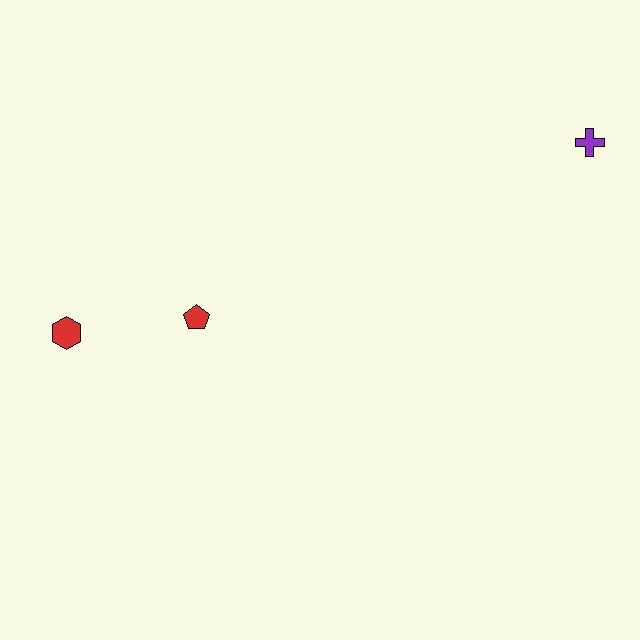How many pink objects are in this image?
There are no pink objects.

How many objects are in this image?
There are 3 objects.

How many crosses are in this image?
There is 1 cross.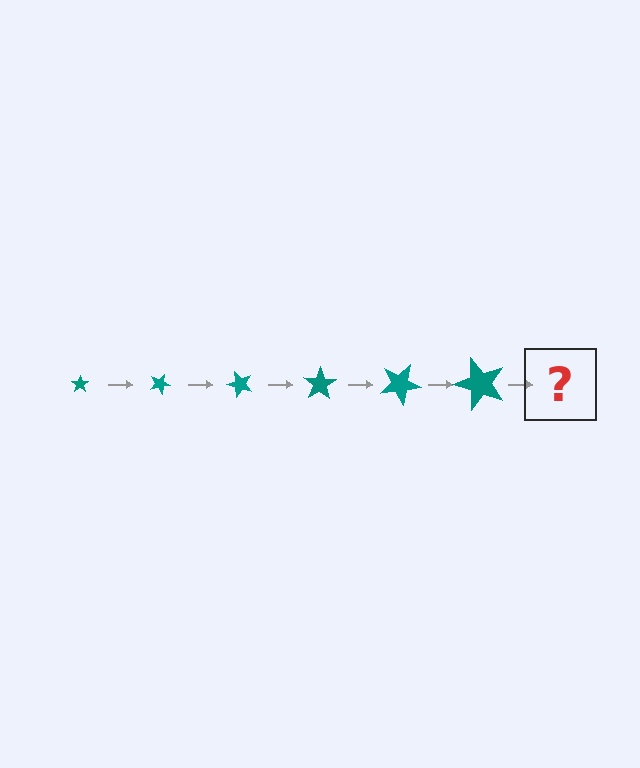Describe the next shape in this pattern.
It should be a star, larger than the previous one and rotated 150 degrees from the start.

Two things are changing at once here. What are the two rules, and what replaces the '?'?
The two rules are that the star grows larger each step and it rotates 25 degrees each step. The '?' should be a star, larger than the previous one and rotated 150 degrees from the start.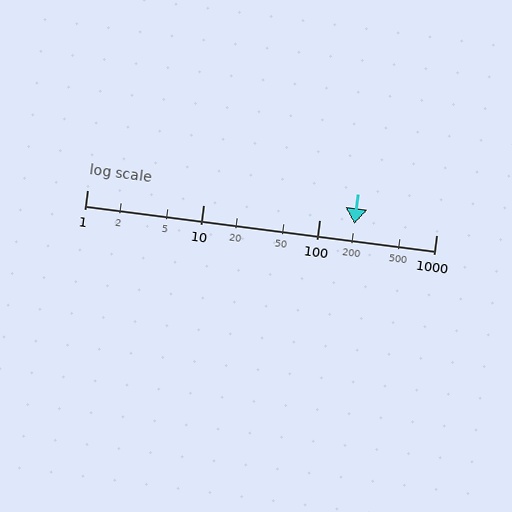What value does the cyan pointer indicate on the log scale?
The pointer indicates approximately 200.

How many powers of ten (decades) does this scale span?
The scale spans 3 decades, from 1 to 1000.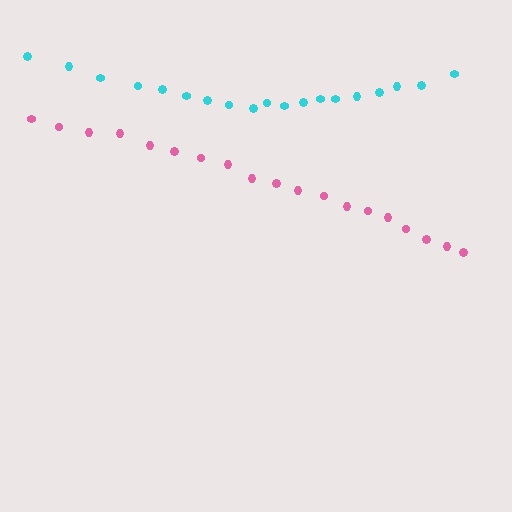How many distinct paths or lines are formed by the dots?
There are 2 distinct paths.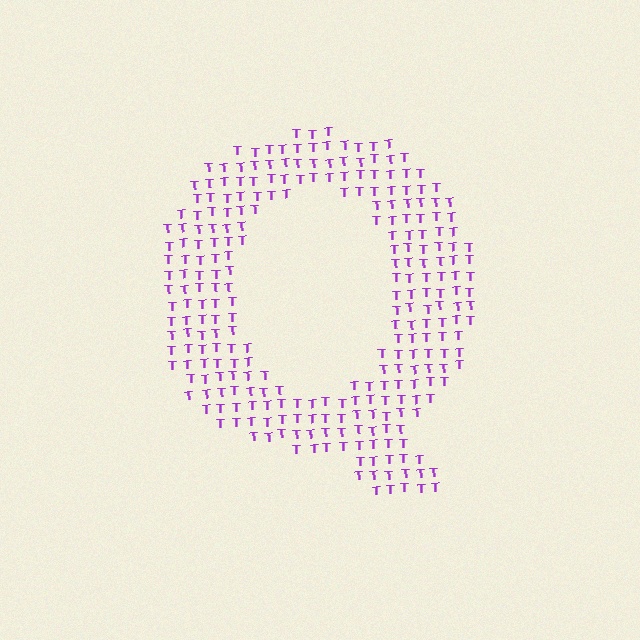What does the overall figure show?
The overall figure shows the letter Q.